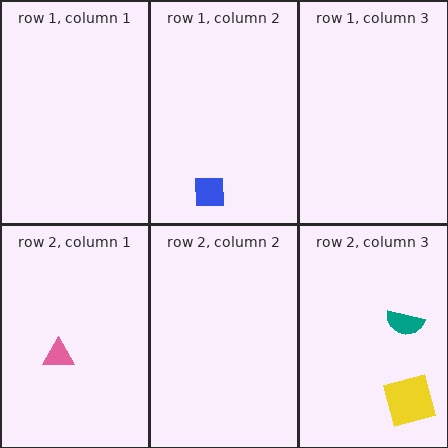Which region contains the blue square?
The row 1, column 2 region.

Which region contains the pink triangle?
The row 2, column 1 region.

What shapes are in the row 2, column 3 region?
The teal semicircle, the yellow square.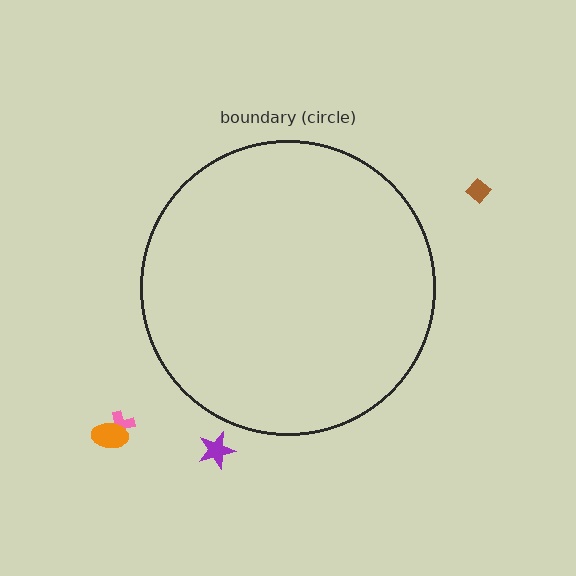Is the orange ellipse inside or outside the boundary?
Outside.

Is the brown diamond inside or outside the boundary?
Outside.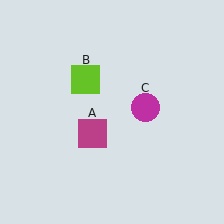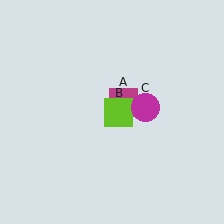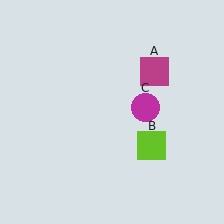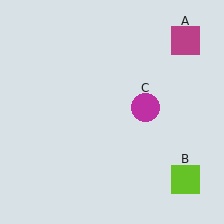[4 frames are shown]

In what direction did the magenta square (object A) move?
The magenta square (object A) moved up and to the right.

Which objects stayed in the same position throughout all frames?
Magenta circle (object C) remained stationary.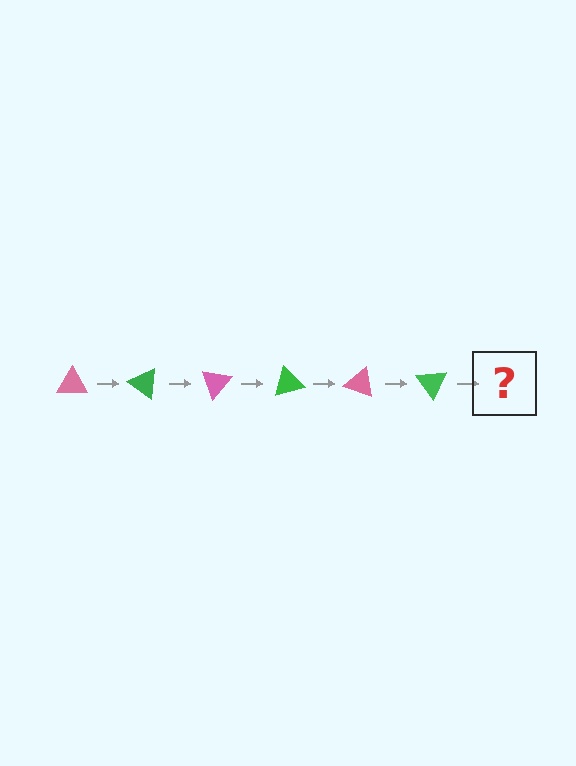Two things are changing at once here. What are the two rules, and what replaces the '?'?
The two rules are that it rotates 35 degrees each step and the color cycles through pink and green. The '?' should be a pink triangle, rotated 210 degrees from the start.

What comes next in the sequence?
The next element should be a pink triangle, rotated 210 degrees from the start.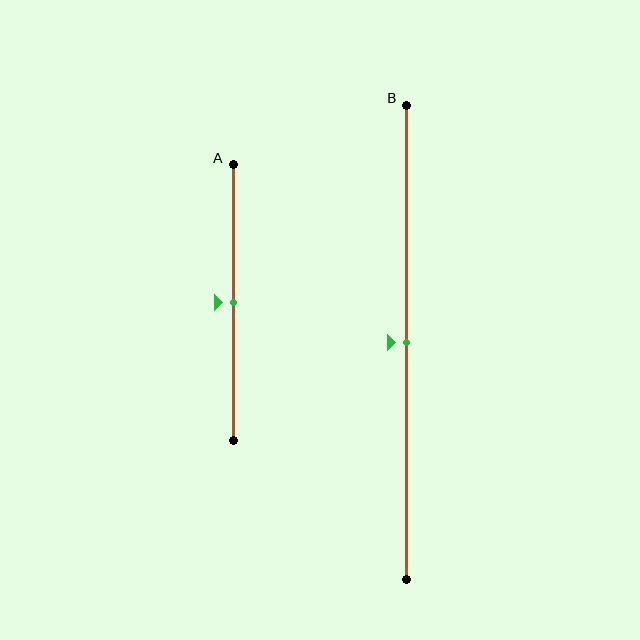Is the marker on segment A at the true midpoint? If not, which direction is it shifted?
Yes, the marker on segment A is at the true midpoint.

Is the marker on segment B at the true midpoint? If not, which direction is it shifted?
Yes, the marker on segment B is at the true midpoint.